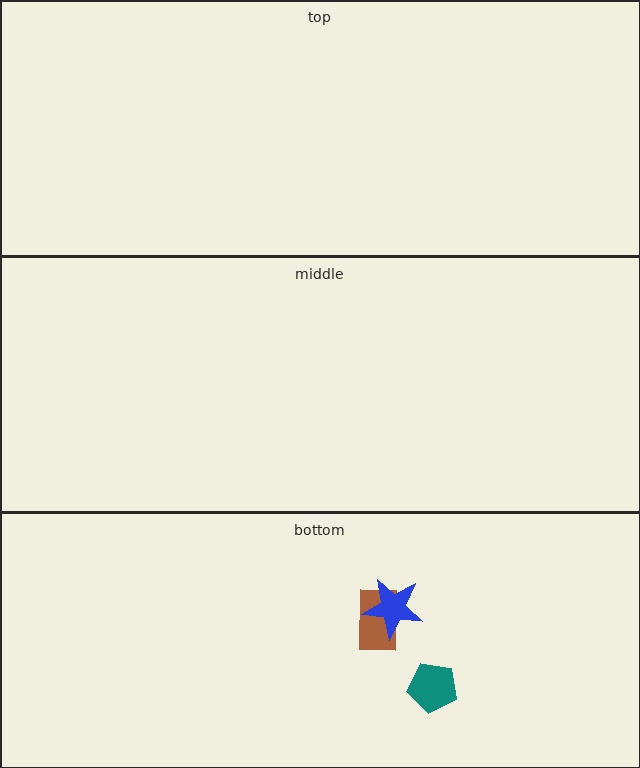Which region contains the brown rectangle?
The bottom region.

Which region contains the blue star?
The bottom region.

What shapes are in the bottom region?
The brown rectangle, the blue star, the teal pentagon.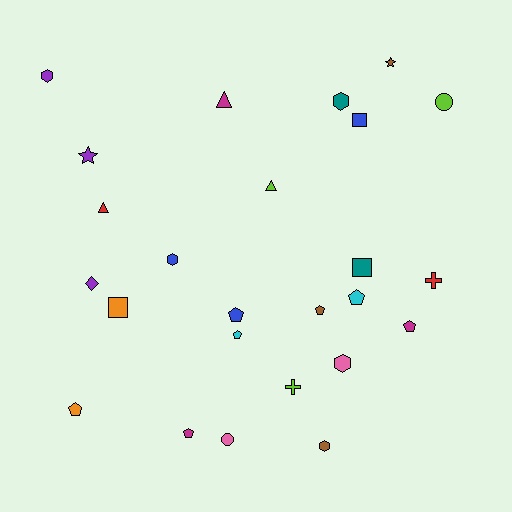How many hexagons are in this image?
There are 5 hexagons.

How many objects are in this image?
There are 25 objects.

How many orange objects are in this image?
There are 2 orange objects.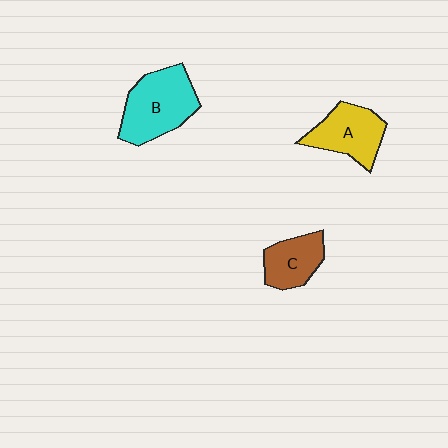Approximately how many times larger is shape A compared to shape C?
Approximately 1.2 times.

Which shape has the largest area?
Shape B (cyan).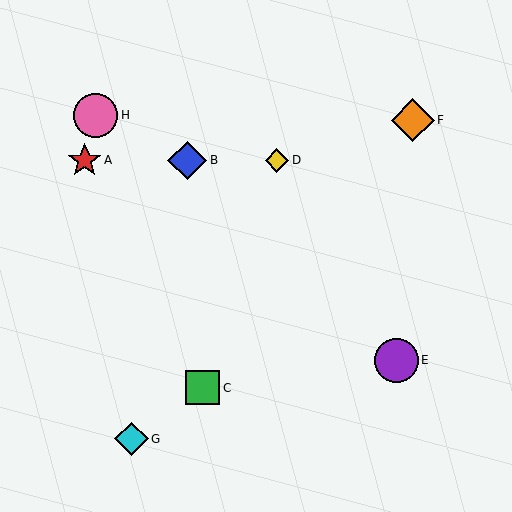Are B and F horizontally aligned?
No, B is at y≈160 and F is at y≈120.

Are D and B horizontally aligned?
Yes, both are at y≈160.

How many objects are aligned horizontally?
3 objects (A, B, D) are aligned horizontally.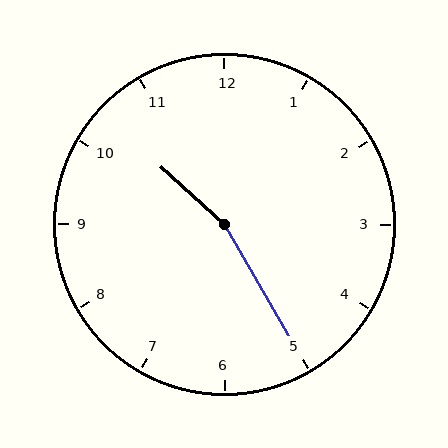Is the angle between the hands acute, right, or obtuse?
It is obtuse.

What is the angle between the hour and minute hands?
Approximately 162 degrees.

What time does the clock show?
10:25.